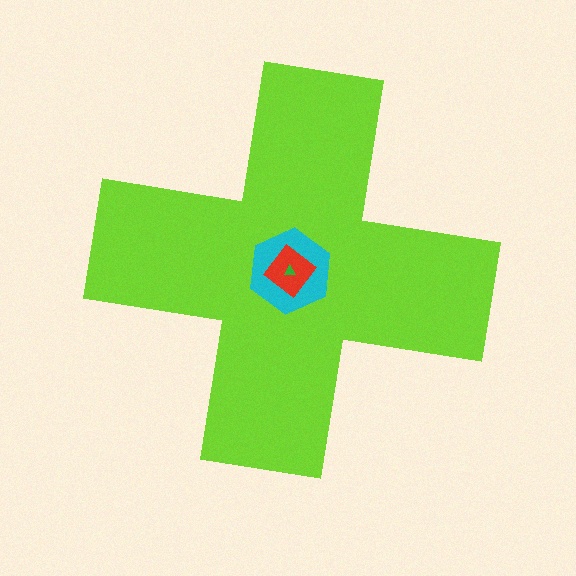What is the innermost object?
The green triangle.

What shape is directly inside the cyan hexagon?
The red diamond.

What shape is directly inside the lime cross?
The cyan hexagon.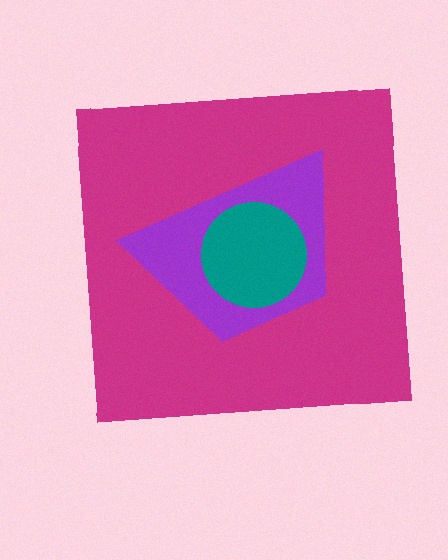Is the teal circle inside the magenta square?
Yes.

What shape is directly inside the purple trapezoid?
The teal circle.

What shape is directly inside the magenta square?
The purple trapezoid.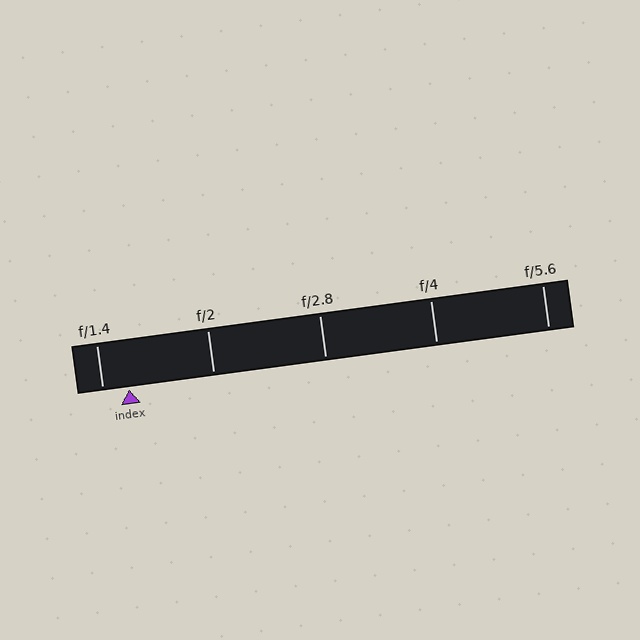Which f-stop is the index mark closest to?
The index mark is closest to f/1.4.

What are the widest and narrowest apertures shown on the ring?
The widest aperture shown is f/1.4 and the narrowest is f/5.6.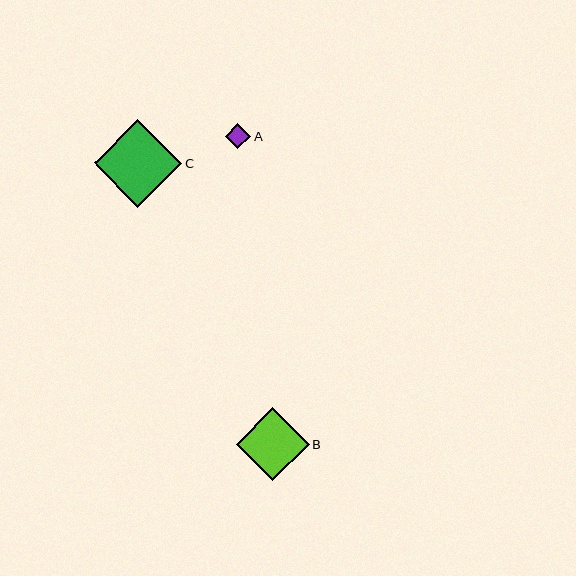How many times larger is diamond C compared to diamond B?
Diamond C is approximately 1.2 times the size of diamond B.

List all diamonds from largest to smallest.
From largest to smallest: C, B, A.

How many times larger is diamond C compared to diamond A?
Diamond C is approximately 3.5 times the size of diamond A.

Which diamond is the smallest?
Diamond A is the smallest with a size of approximately 25 pixels.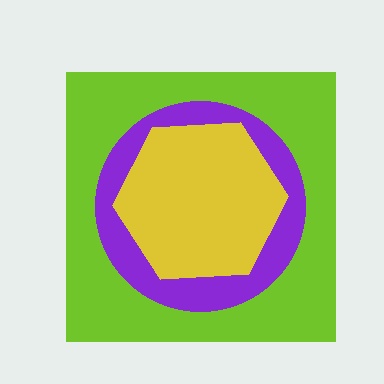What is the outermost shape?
The lime square.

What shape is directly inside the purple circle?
The yellow hexagon.